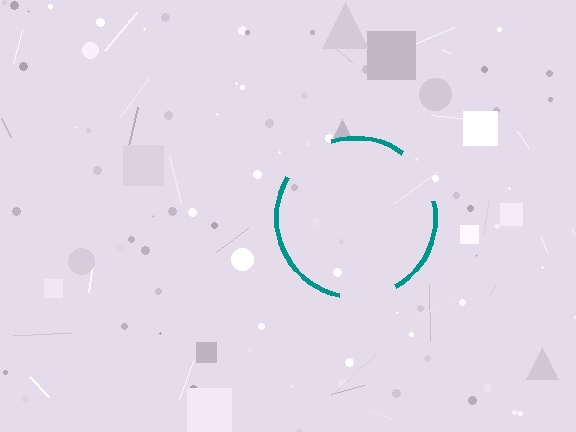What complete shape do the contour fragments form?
The contour fragments form a circle.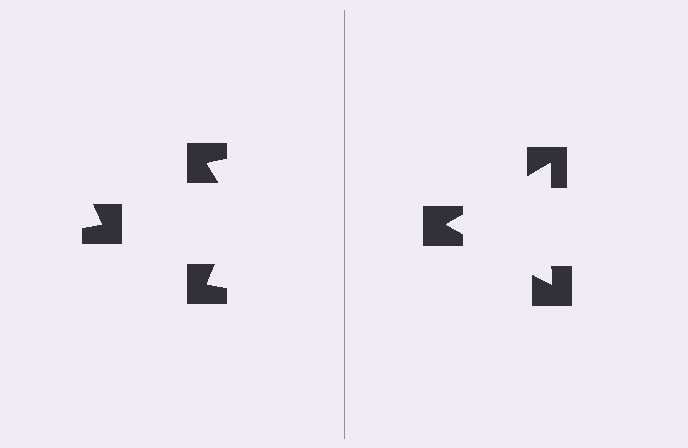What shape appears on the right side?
An illusory triangle.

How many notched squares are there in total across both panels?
6 — 3 on each side.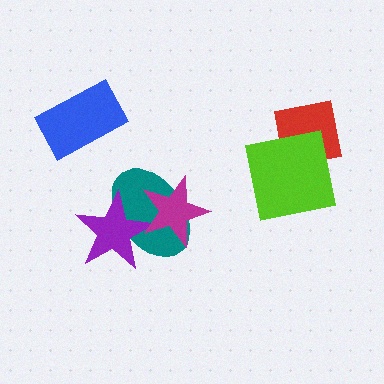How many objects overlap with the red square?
1 object overlaps with the red square.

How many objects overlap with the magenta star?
2 objects overlap with the magenta star.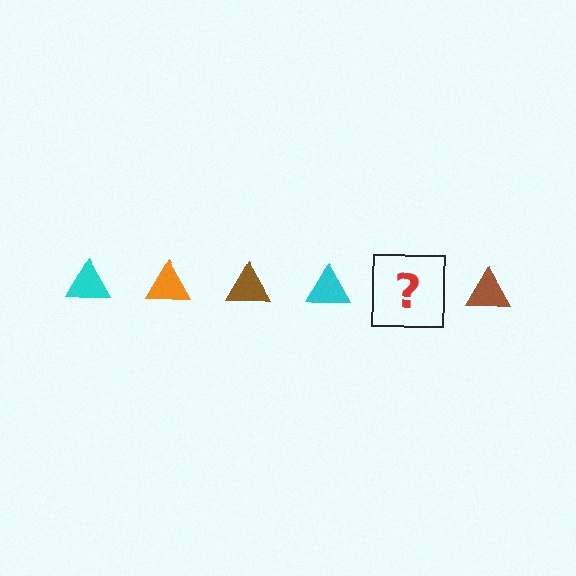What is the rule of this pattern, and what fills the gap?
The rule is that the pattern cycles through cyan, orange, brown triangles. The gap should be filled with an orange triangle.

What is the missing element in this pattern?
The missing element is an orange triangle.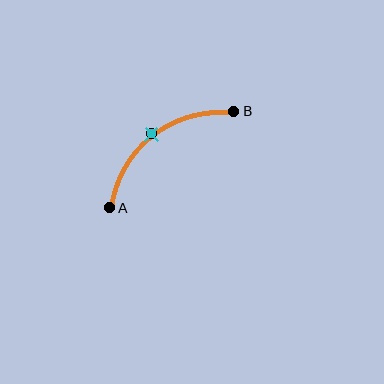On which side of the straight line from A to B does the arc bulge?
The arc bulges above and to the left of the straight line connecting A and B.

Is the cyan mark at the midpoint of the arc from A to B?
Yes. The cyan mark lies on the arc at equal arc-length from both A and B — it is the arc midpoint.